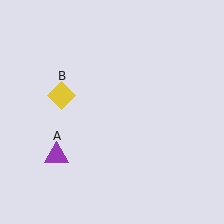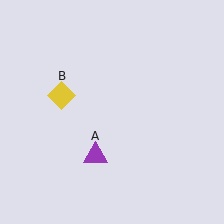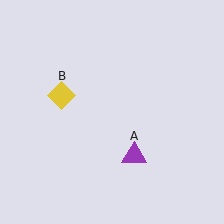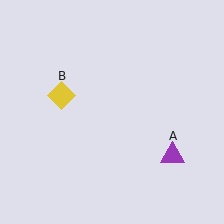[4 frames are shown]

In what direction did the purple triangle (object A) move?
The purple triangle (object A) moved right.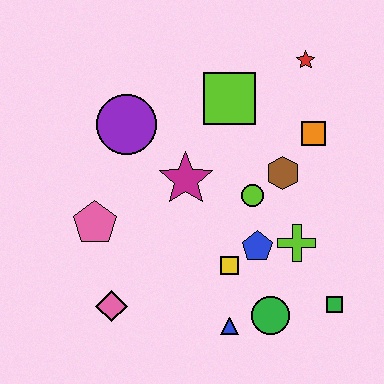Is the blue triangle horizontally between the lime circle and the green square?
No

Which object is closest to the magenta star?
The lime circle is closest to the magenta star.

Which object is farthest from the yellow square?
The red star is farthest from the yellow square.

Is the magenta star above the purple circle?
No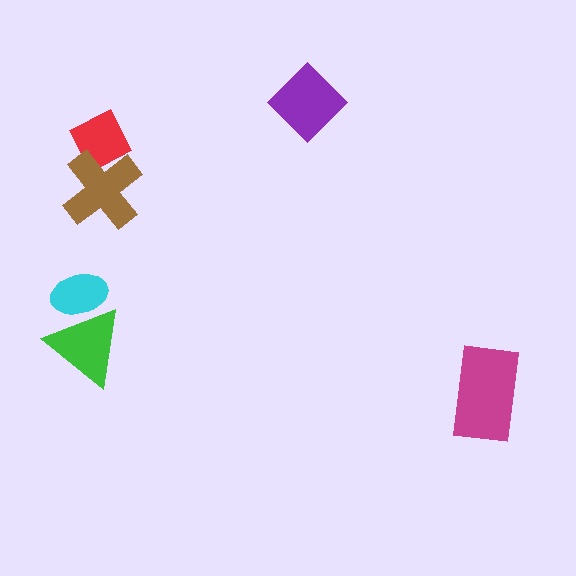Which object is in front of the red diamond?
The brown cross is in front of the red diamond.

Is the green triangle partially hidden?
No, no other shape covers it.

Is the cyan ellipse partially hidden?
Yes, it is partially covered by another shape.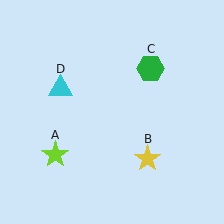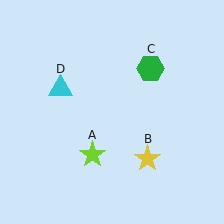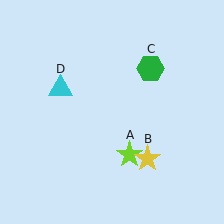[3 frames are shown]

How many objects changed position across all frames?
1 object changed position: lime star (object A).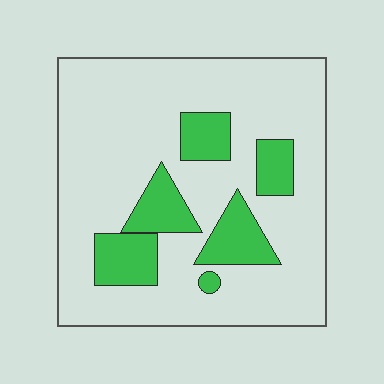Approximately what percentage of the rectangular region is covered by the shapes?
Approximately 20%.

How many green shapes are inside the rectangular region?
6.